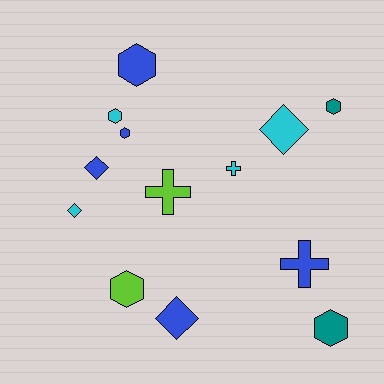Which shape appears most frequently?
Hexagon, with 6 objects.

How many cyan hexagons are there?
There is 1 cyan hexagon.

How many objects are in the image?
There are 13 objects.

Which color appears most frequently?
Blue, with 5 objects.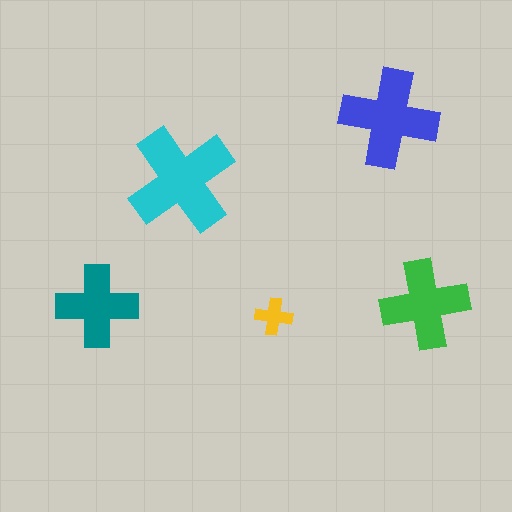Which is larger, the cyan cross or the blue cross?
The cyan one.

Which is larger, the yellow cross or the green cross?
The green one.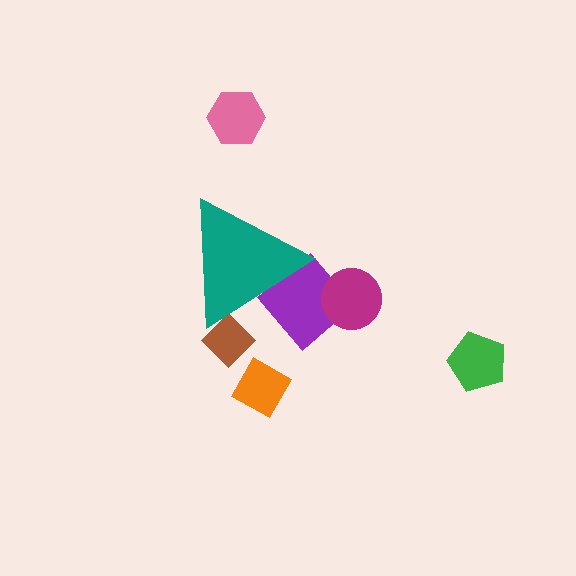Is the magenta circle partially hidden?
No, the magenta circle is fully visible.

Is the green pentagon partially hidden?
No, the green pentagon is fully visible.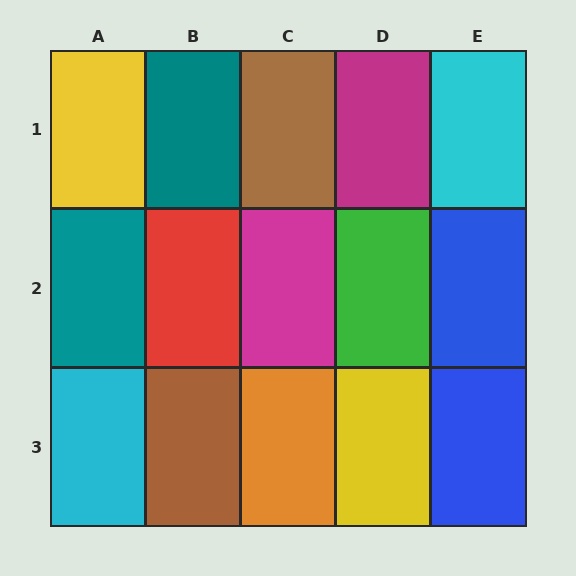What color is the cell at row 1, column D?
Magenta.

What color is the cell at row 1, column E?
Cyan.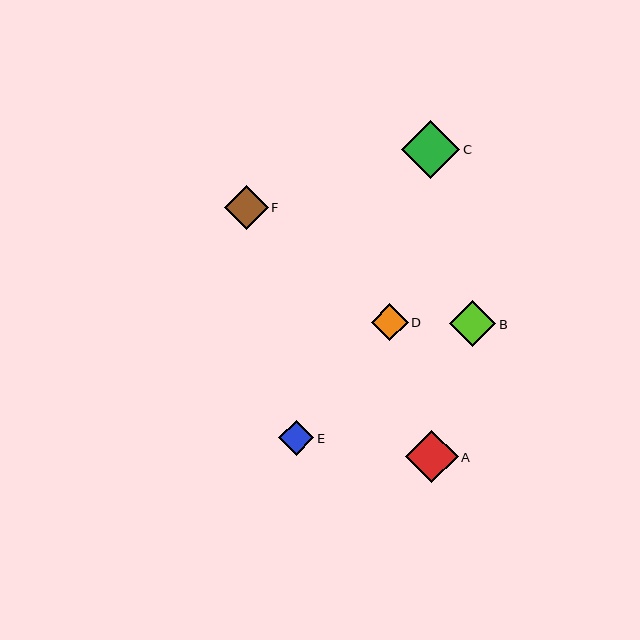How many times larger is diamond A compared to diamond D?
Diamond A is approximately 1.4 times the size of diamond D.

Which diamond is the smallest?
Diamond E is the smallest with a size of approximately 35 pixels.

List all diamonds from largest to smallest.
From largest to smallest: C, A, B, F, D, E.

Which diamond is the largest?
Diamond C is the largest with a size of approximately 58 pixels.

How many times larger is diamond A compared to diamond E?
Diamond A is approximately 1.5 times the size of diamond E.